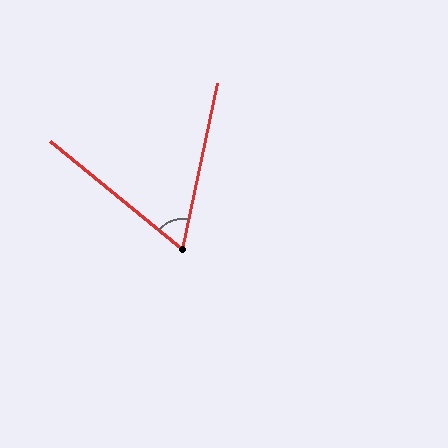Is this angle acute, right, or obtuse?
It is acute.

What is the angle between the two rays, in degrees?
Approximately 62 degrees.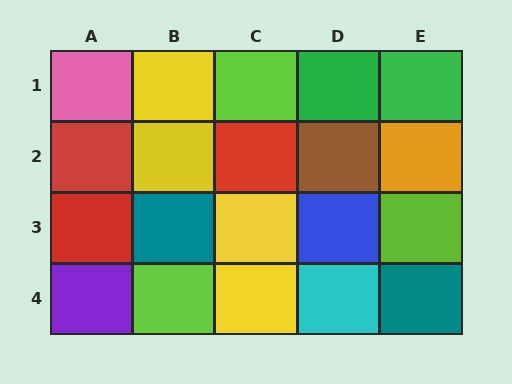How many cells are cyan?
1 cell is cyan.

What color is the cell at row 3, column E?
Lime.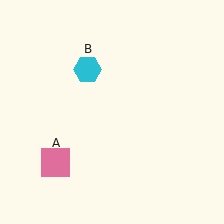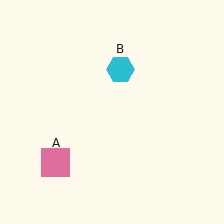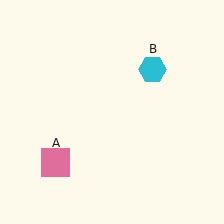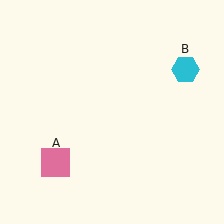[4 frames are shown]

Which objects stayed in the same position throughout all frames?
Pink square (object A) remained stationary.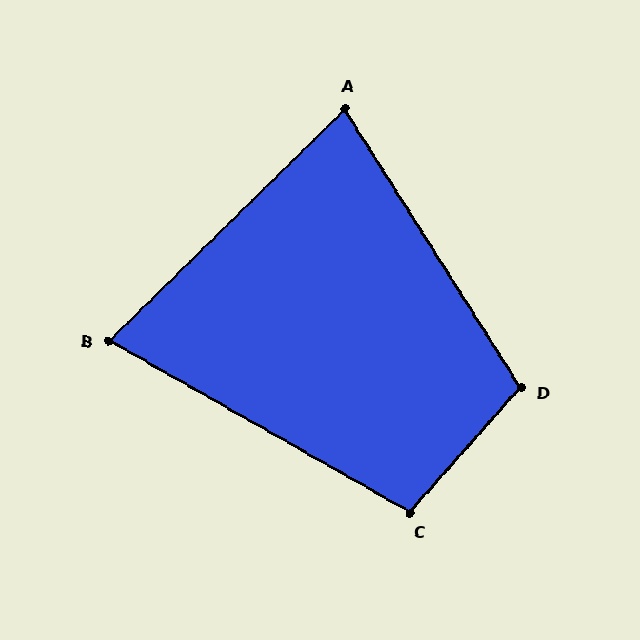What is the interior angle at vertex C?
Approximately 102 degrees (obtuse).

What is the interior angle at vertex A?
Approximately 78 degrees (acute).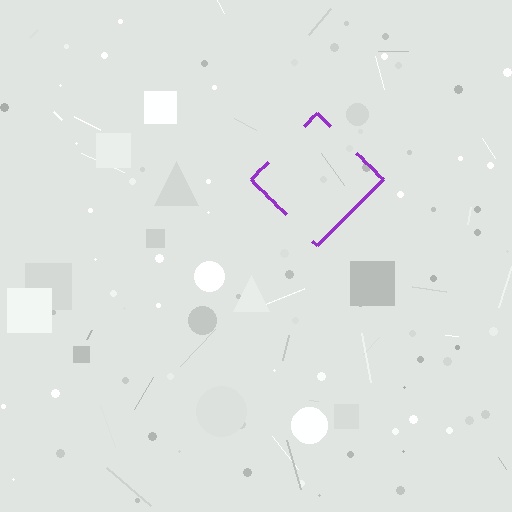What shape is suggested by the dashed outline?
The dashed outline suggests a diamond.